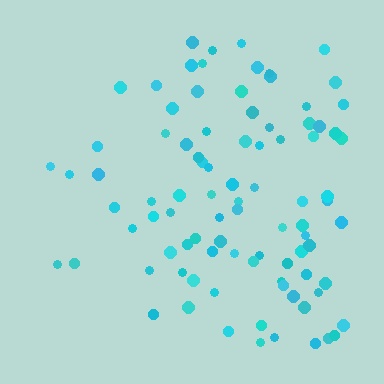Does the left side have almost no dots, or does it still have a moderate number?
Still a moderate number, just noticeably fewer than the right.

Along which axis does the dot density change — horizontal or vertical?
Horizontal.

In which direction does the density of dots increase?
From left to right, with the right side densest.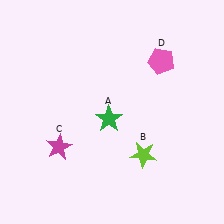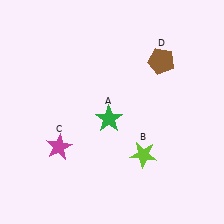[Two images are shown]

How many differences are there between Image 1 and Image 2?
There is 1 difference between the two images.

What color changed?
The pentagon (D) changed from pink in Image 1 to brown in Image 2.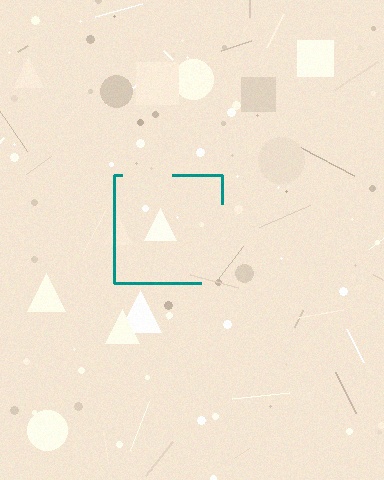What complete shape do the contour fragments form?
The contour fragments form a square.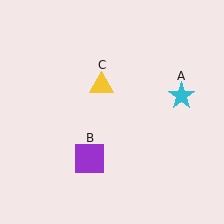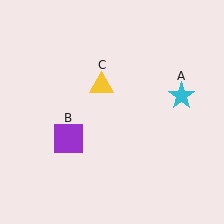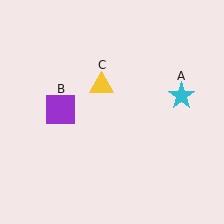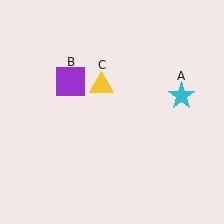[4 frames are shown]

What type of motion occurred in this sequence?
The purple square (object B) rotated clockwise around the center of the scene.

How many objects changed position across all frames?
1 object changed position: purple square (object B).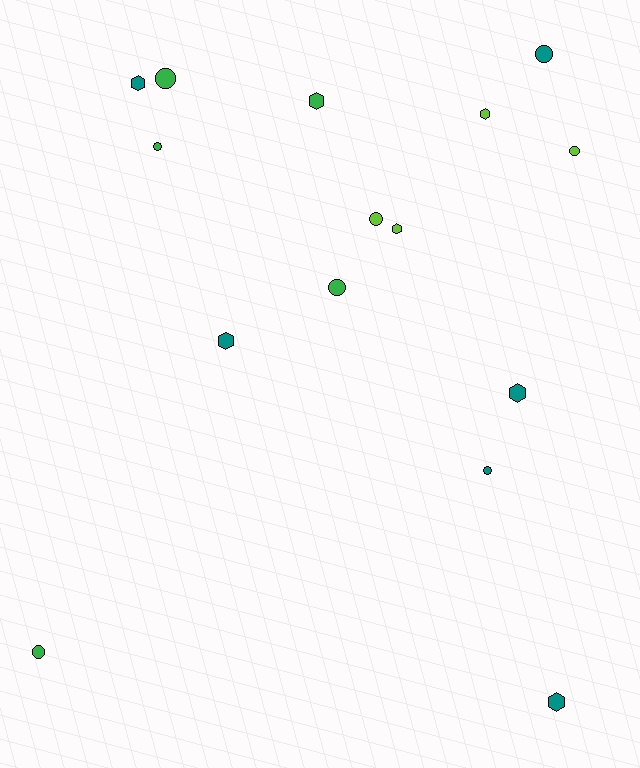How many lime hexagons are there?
There are 2 lime hexagons.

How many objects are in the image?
There are 15 objects.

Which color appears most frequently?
Teal, with 6 objects.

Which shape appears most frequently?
Circle, with 8 objects.